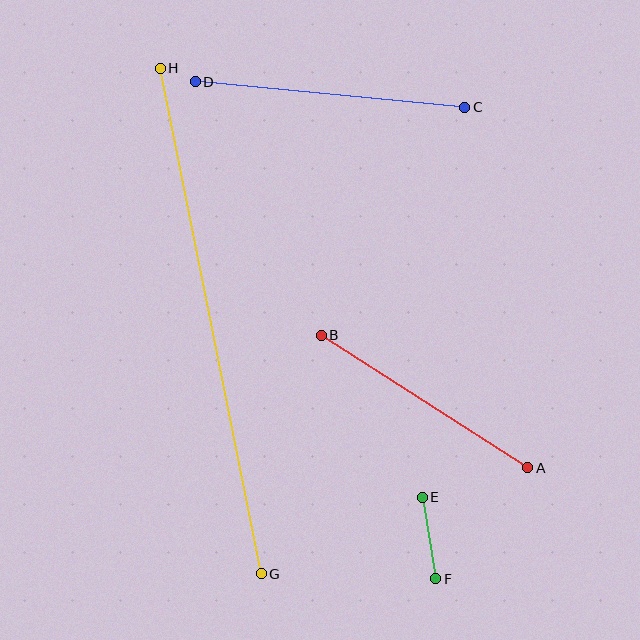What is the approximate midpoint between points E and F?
The midpoint is at approximately (429, 538) pixels.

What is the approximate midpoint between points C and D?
The midpoint is at approximately (330, 95) pixels.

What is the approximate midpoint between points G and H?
The midpoint is at approximately (211, 321) pixels.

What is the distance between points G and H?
The distance is approximately 515 pixels.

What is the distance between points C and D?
The distance is approximately 271 pixels.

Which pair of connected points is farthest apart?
Points G and H are farthest apart.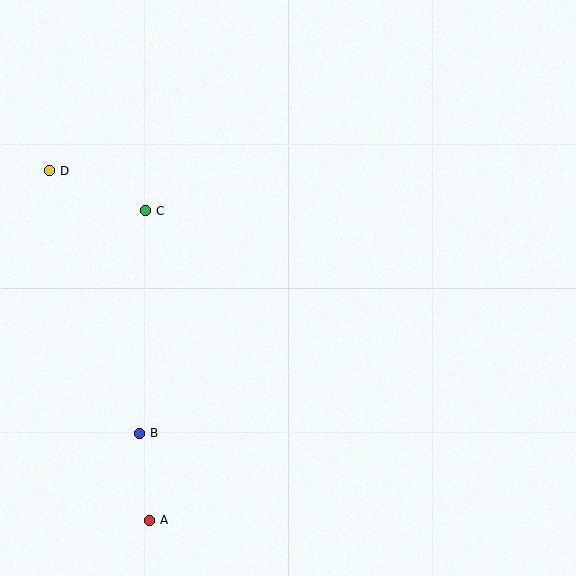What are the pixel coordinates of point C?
Point C is at (146, 211).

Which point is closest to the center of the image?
Point C at (146, 211) is closest to the center.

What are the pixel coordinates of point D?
Point D is at (50, 171).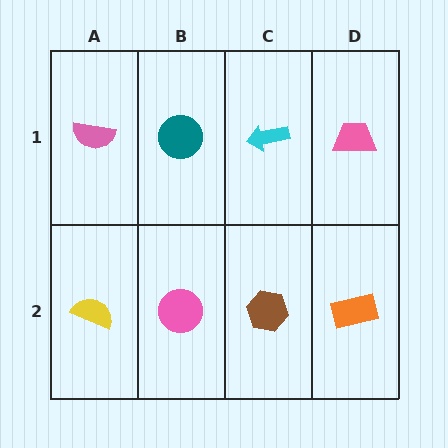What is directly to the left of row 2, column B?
A yellow semicircle.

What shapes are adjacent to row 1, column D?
An orange rectangle (row 2, column D), a cyan arrow (row 1, column C).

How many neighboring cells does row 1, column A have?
2.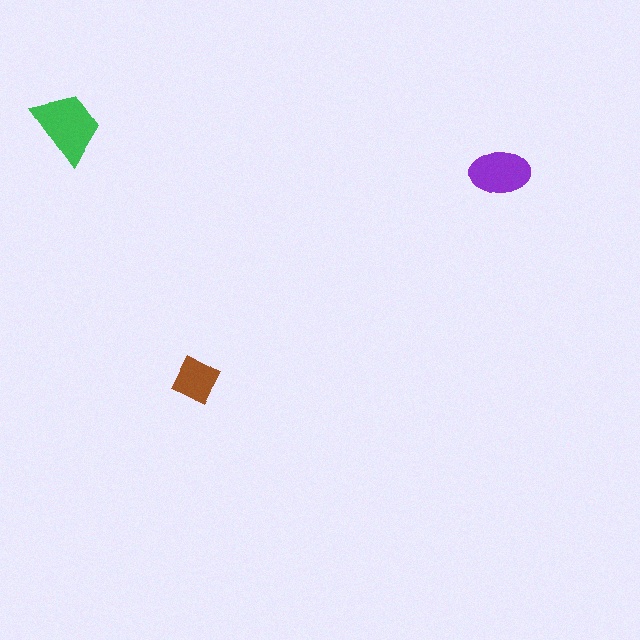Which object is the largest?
The green trapezoid.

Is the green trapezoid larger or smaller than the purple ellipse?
Larger.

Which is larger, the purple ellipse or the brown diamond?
The purple ellipse.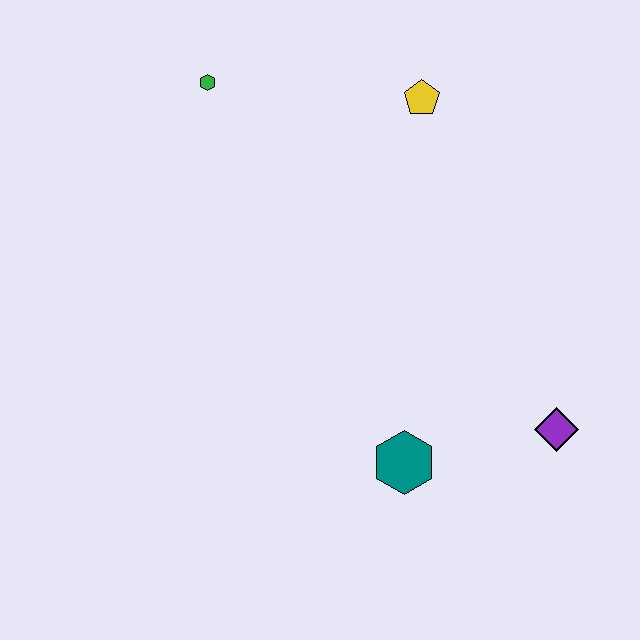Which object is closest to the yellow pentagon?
The green hexagon is closest to the yellow pentagon.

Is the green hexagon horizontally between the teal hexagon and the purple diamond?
No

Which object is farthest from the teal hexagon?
The green hexagon is farthest from the teal hexagon.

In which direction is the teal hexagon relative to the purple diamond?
The teal hexagon is to the left of the purple diamond.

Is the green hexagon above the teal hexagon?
Yes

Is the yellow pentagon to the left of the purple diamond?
Yes